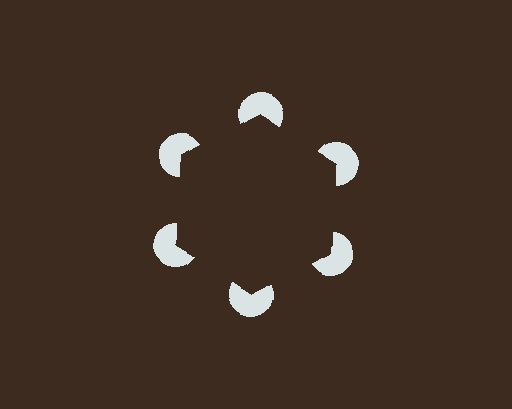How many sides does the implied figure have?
6 sides.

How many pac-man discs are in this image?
There are 6 — one at each vertex of the illusory hexagon.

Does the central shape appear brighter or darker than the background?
It typically appears slightly darker than the background, even though no actual brightness change is drawn.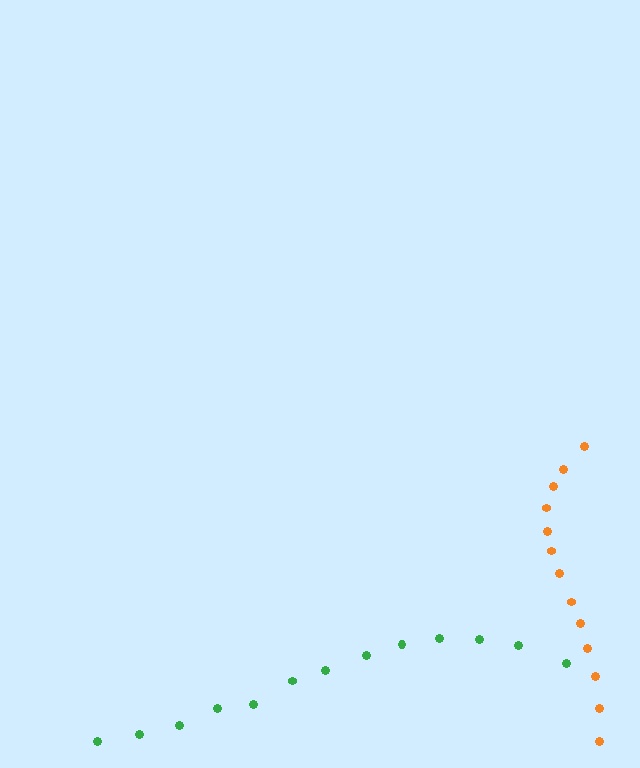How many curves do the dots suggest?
There are 2 distinct paths.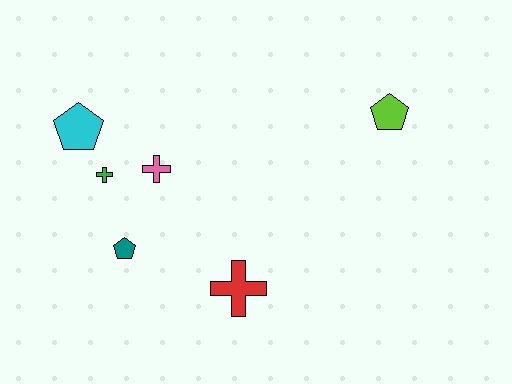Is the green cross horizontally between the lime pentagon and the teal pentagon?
No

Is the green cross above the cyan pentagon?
No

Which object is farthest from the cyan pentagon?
The lime pentagon is farthest from the cyan pentagon.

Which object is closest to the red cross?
The teal pentagon is closest to the red cross.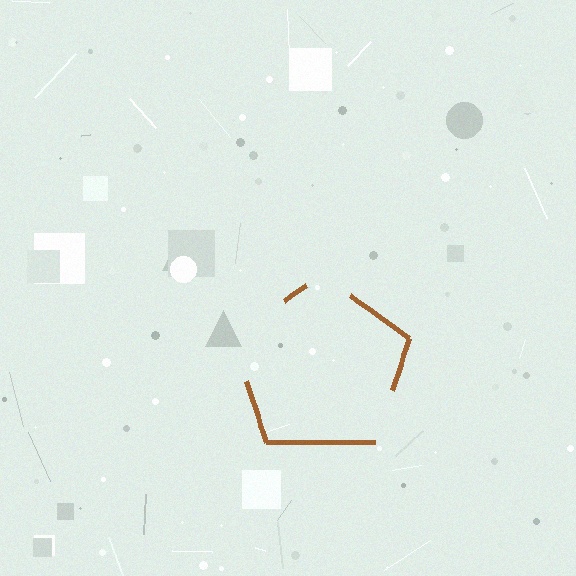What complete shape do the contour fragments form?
The contour fragments form a pentagon.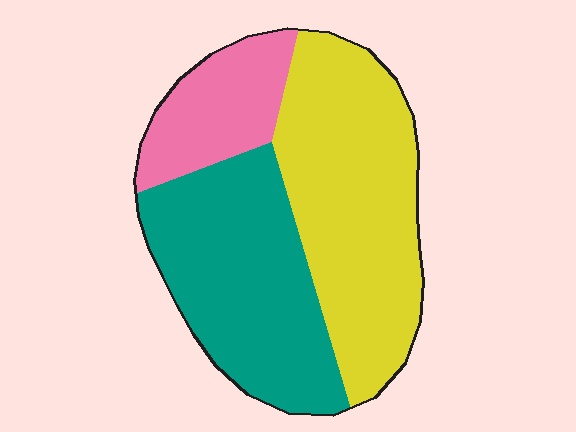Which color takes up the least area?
Pink, at roughly 15%.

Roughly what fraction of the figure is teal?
Teal takes up between a quarter and a half of the figure.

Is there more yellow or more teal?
Yellow.